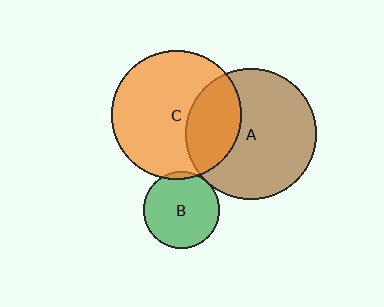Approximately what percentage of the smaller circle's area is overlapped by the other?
Approximately 30%.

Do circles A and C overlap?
Yes.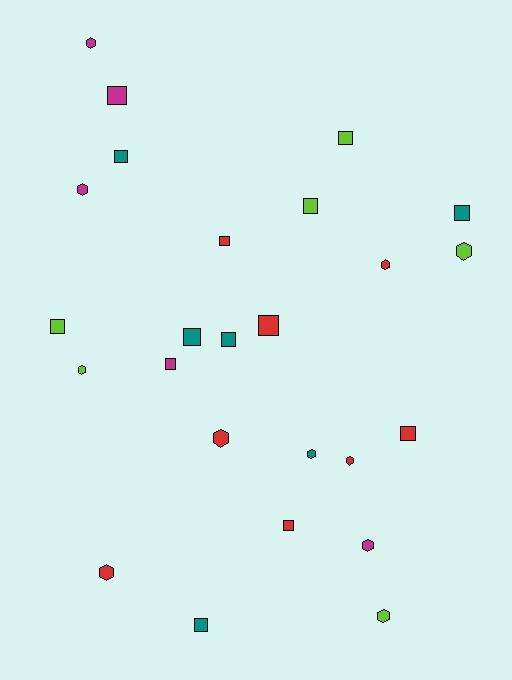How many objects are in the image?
There are 25 objects.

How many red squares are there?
There are 4 red squares.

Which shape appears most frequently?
Square, with 14 objects.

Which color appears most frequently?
Red, with 8 objects.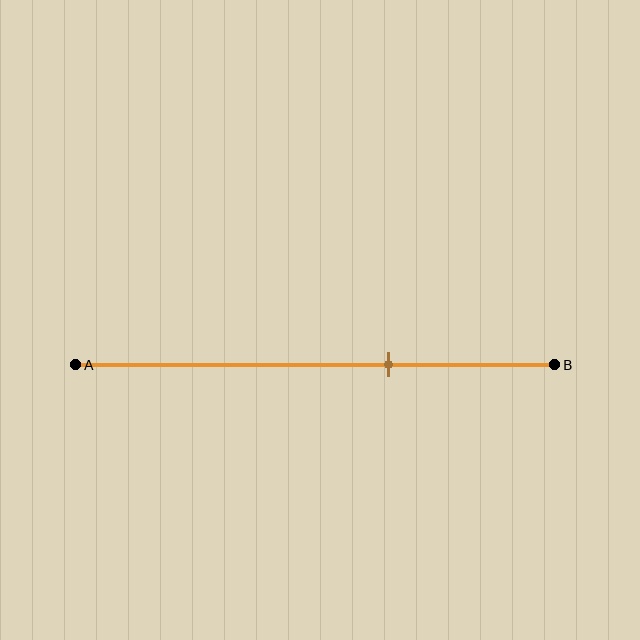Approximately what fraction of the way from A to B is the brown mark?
The brown mark is approximately 65% of the way from A to B.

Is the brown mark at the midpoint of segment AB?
No, the mark is at about 65% from A, not at the 50% midpoint.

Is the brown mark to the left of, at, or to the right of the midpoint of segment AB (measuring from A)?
The brown mark is to the right of the midpoint of segment AB.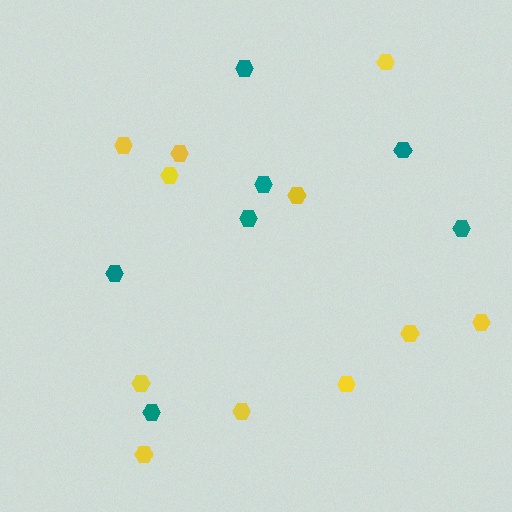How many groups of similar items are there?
There are 2 groups: one group of yellow hexagons (11) and one group of teal hexagons (7).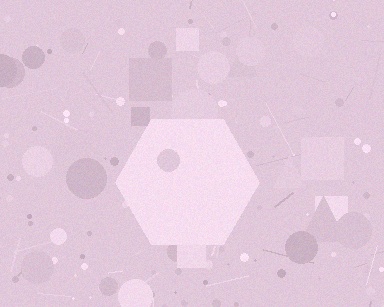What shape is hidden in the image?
A hexagon is hidden in the image.